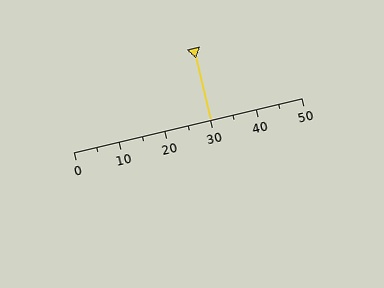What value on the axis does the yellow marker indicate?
The marker indicates approximately 30.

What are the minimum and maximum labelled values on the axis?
The axis runs from 0 to 50.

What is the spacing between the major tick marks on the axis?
The major ticks are spaced 10 apart.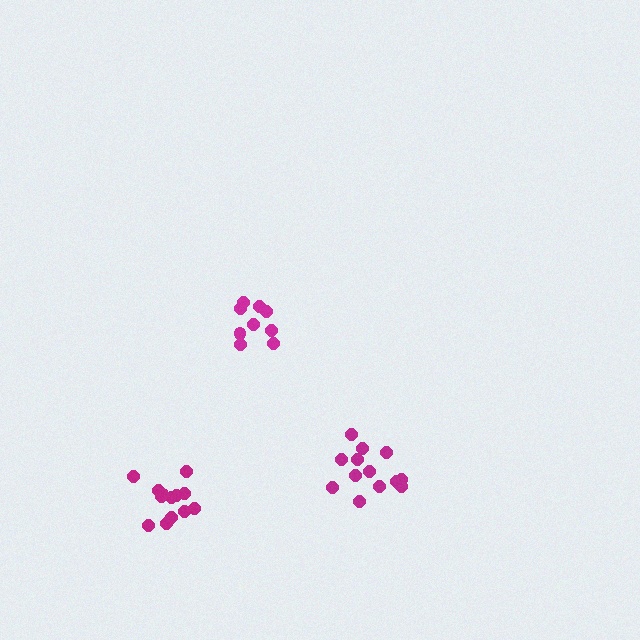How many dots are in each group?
Group 1: 9 dots, Group 2: 13 dots, Group 3: 13 dots (35 total).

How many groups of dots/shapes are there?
There are 3 groups.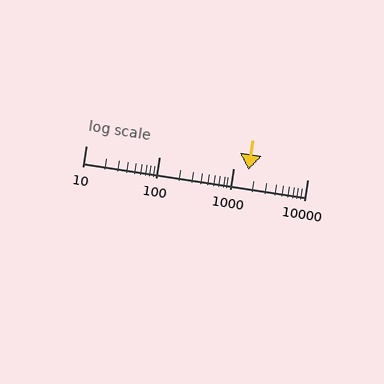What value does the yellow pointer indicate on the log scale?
The pointer indicates approximately 1600.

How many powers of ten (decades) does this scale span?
The scale spans 3 decades, from 10 to 10000.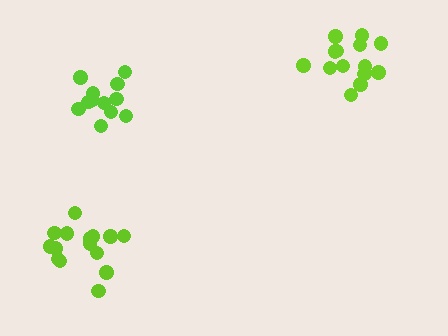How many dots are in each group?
Group 1: 16 dots, Group 2: 14 dots, Group 3: 12 dots (42 total).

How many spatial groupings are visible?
There are 3 spatial groupings.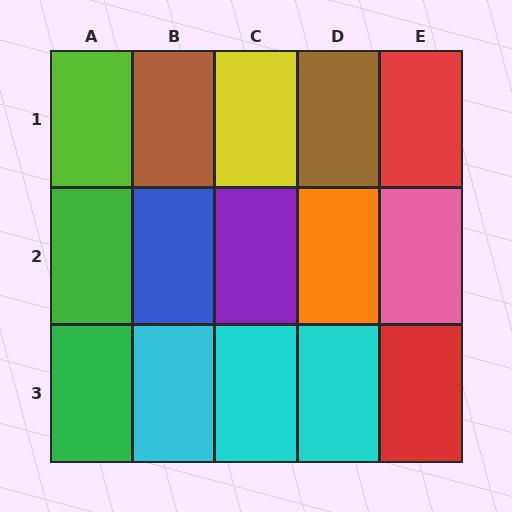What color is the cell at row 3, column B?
Cyan.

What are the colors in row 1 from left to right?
Lime, brown, yellow, brown, red.